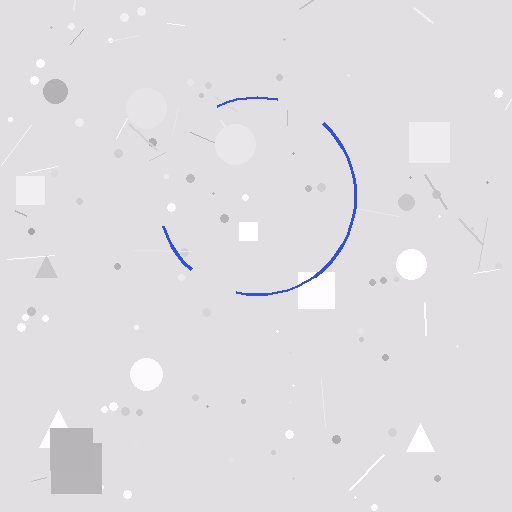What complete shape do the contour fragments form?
The contour fragments form a circle.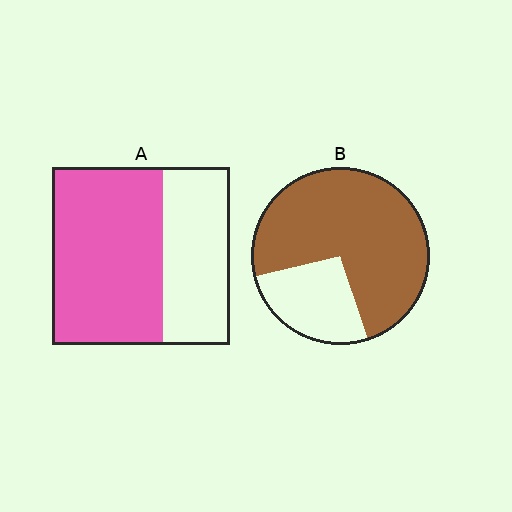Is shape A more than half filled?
Yes.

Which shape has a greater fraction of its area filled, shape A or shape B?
Shape B.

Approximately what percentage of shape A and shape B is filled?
A is approximately 60% and B is approximately 75%.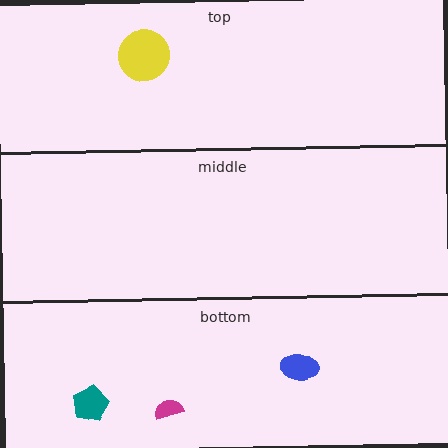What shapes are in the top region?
The yellow circle.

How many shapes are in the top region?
1.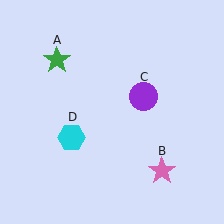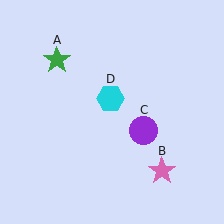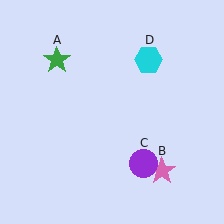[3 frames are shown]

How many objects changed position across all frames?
2 objects changed position: purple circle (object C), cyan hexagon (object D).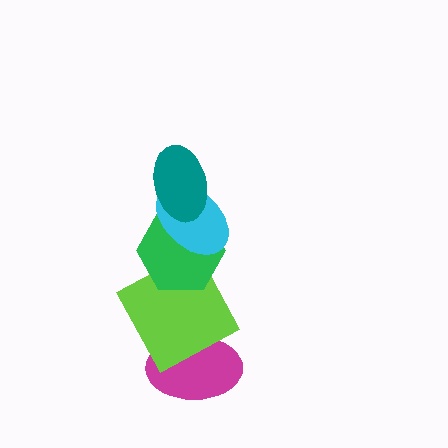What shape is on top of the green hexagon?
The cyan ellipse is on top of the green hexagon.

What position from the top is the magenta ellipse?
The magenta ellipse is 5th from the top.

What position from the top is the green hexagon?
The green hexagon is 3rd from the top.